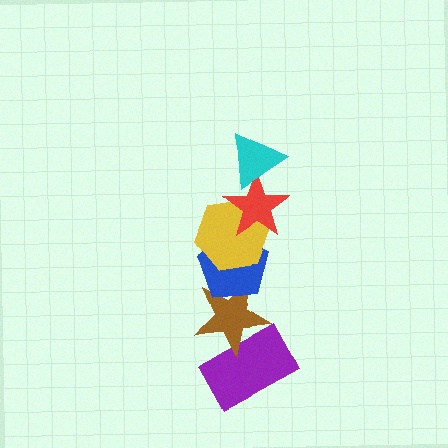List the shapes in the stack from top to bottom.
From top to bottom: the cyan triangle, the red star, the yellow hexagon, the blue pentagon, the brown star, the purple rectangle.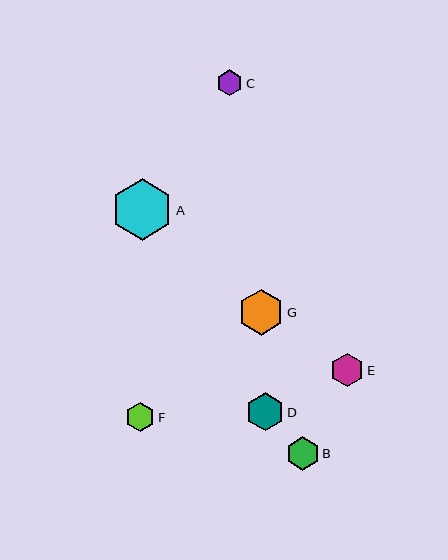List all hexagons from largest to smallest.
From largest to smallest: A, G, D, B, E, F, C.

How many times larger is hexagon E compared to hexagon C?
Hexagon E is approximately 1.3 times the size of hexagon C.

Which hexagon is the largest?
Hexagon A is the largest with a size of approximately 61 pixels.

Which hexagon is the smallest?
Hexagon C is the smallest with a size of approximately 26 pixels.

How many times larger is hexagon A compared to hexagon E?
Hexagon A is approximately 1.9 times the size of hexagon E.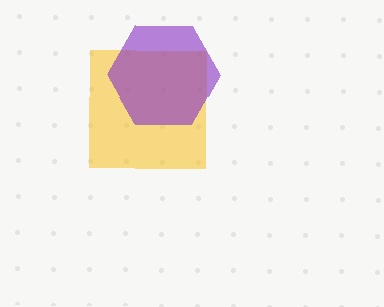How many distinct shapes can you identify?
There are 2 distinct shapes: a yellow square, a purple hexagon.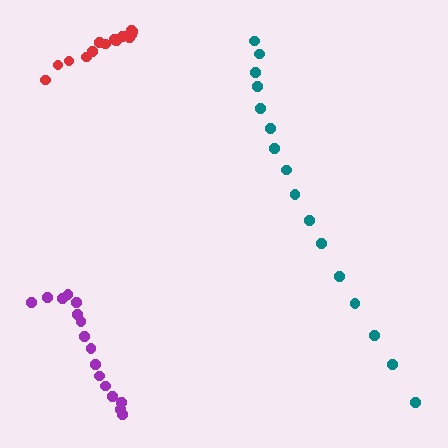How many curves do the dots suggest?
There are 3 distinct paths.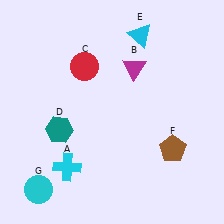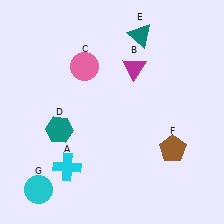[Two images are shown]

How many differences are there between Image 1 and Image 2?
There are 2 differences between the two images.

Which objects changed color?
C changed from red to pink. E changed from cyan to teal.